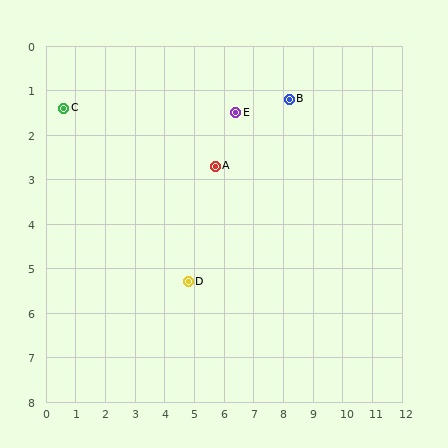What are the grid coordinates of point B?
Point B is at approximately (8.2, 1.2).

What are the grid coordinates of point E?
Point E is at approximately (6.4, 1.5).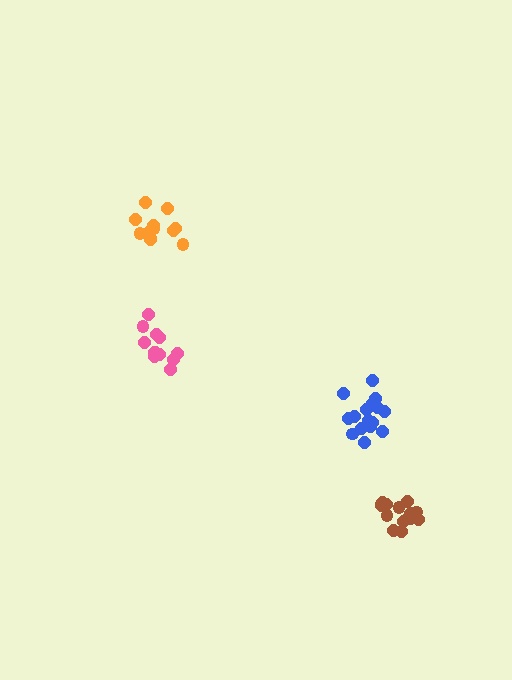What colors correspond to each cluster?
The clusters are colored: blue, orange, pink, brown.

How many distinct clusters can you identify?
There are 4 distinct clusters.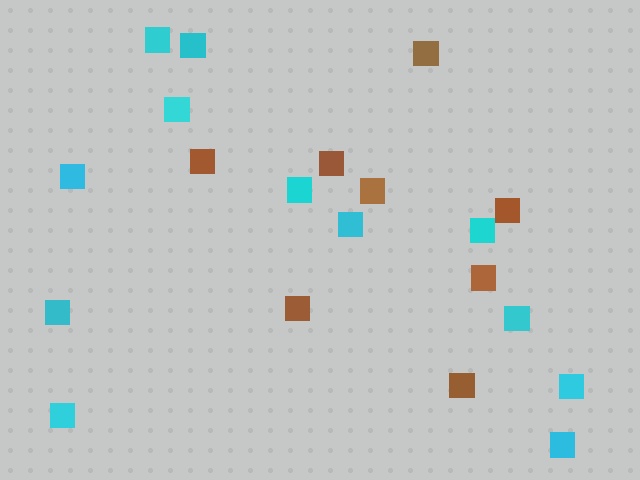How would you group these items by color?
There are 2 groups: one group of brown squares (8) and one group of cyan squares (12).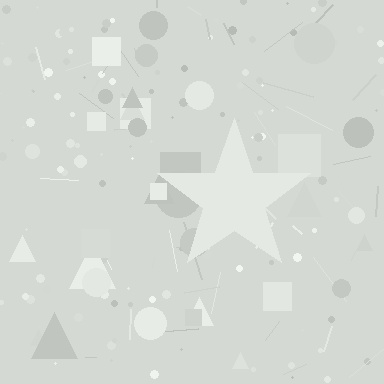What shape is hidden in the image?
A star is hidden in the image.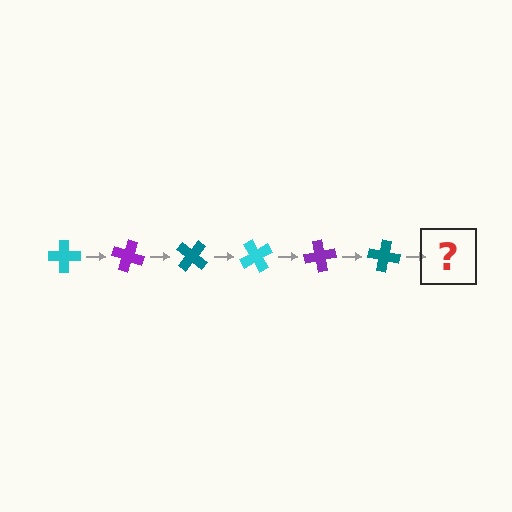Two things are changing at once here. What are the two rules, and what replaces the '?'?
The two rules are that it rotates 20 degrees each step and the color cycles through cyan, purple, and teal. The '?' should be a cyan cross, rotated 120 degrees from the start.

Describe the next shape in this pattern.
It should be a cyan cross, rotated 120 degrees from the start.